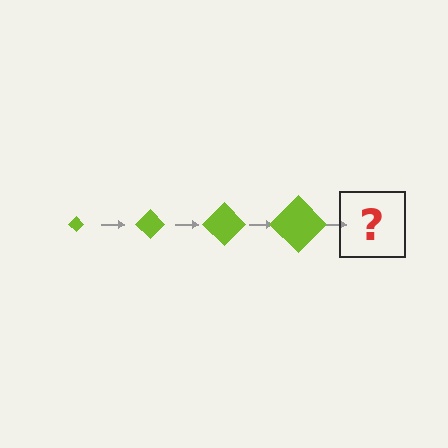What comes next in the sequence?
The next element should be a lime diamond, larger than the previous one.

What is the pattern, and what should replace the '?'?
The pattern is that the diamond gets progressively larger each step. The '?' should be a lime diamond, larger than the previous one.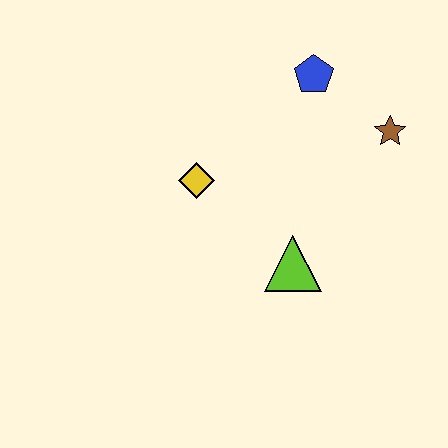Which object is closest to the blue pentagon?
The brown star is closest to the blue pentagon.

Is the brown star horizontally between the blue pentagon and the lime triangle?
No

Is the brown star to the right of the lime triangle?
Yes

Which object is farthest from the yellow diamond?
The brown star is farthest from the yellow diamond.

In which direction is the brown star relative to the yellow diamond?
The brown star is to the right of the yellow diamond.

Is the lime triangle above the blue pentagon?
No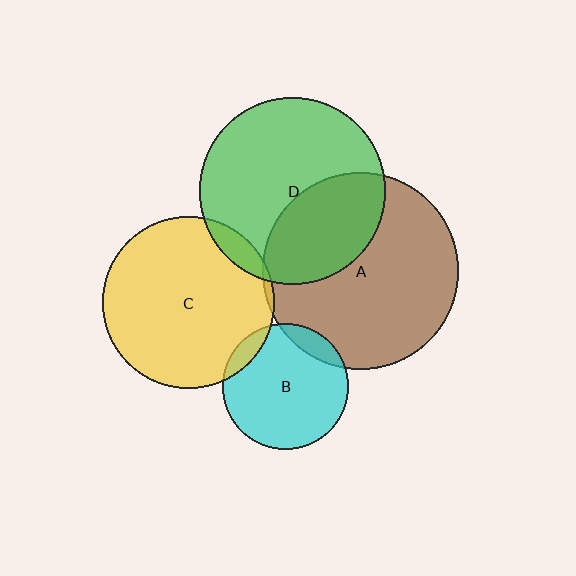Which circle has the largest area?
Circle A (brown).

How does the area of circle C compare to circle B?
Approximately 1.9 times.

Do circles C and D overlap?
Yes.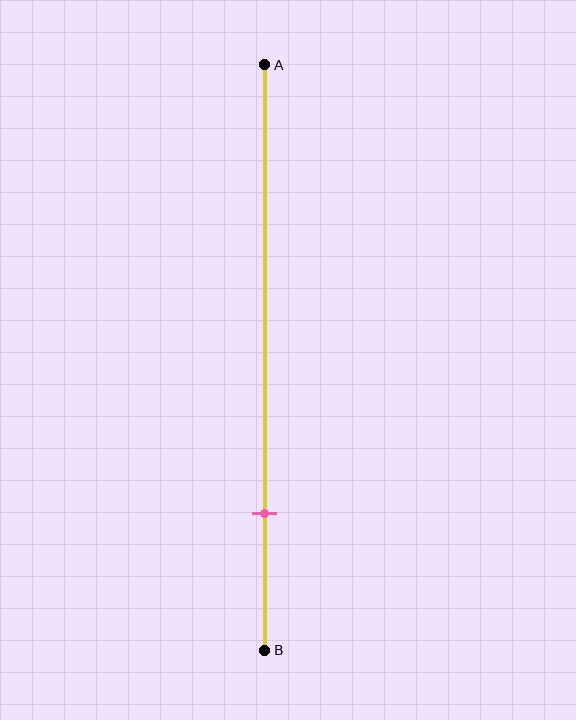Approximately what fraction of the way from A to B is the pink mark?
The pink mark is approximately 75% of the way from A to B.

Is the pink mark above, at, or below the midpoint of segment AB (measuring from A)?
The pink mark is below the midpoint of segment AB.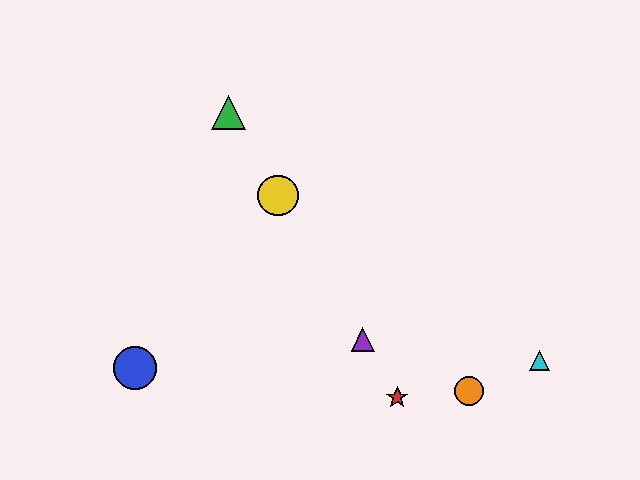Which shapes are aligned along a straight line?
The red star, the green triangle, the yellow circle, the purple triangle are aligned along a straight line.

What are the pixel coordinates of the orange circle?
The orange circle is at (469, 391).